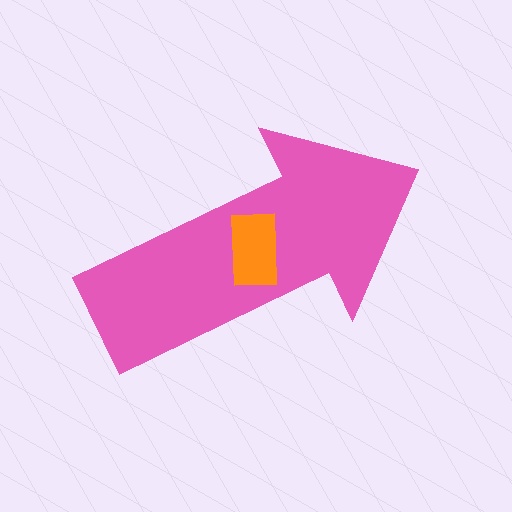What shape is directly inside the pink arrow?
The orange rectangle.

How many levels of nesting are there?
2.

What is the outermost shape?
The pink arrow.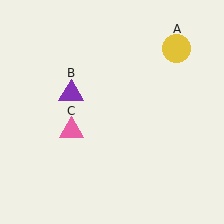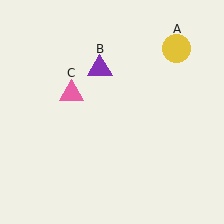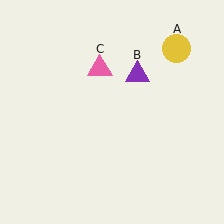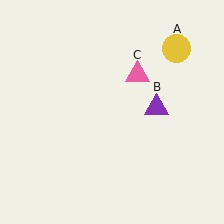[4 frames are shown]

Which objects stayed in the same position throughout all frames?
Yellow circle (object A) remained stationary.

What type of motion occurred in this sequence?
The purple triangle (object B), pink triangle (object C) rotated clockwise around the center of the scene.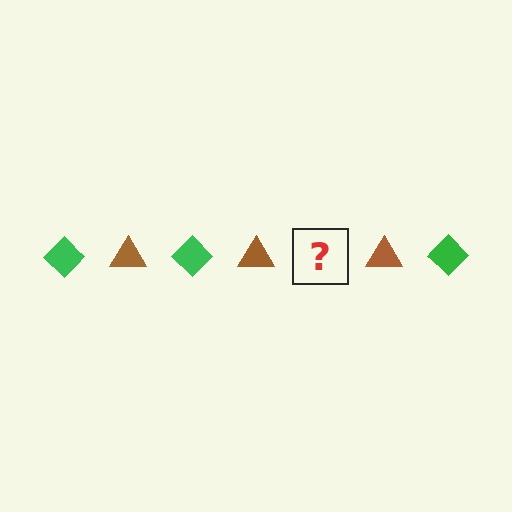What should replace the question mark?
The question mark should be replaced with a green diamond.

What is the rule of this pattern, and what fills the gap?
The rule is that the pattern alternates between green diamond and brown triangle. The gap should be filled with a green diamond.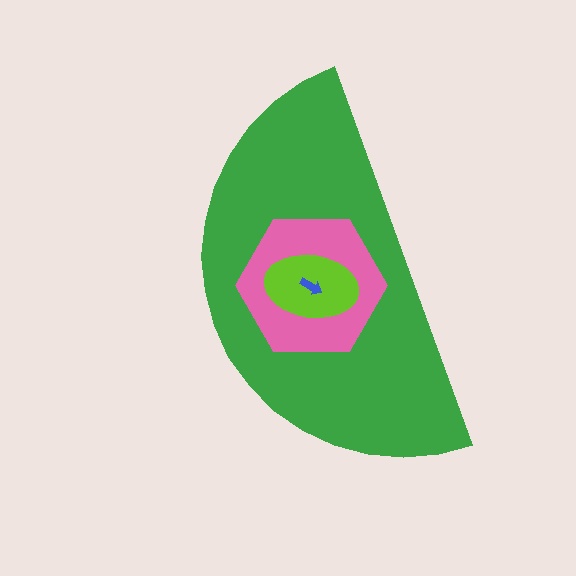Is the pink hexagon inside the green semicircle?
Yes.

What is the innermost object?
The blue arrow.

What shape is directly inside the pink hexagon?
The lime ellipse.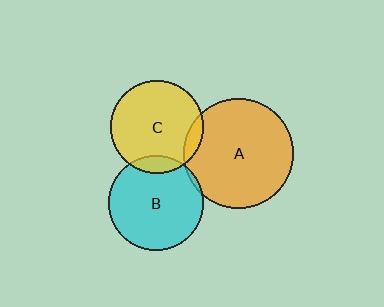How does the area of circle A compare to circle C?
Approximately 1.4 times.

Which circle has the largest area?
Circle A (orange).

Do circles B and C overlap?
Yes.